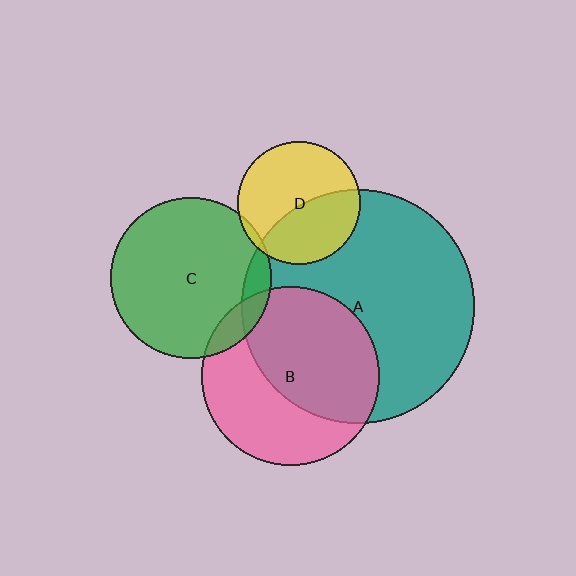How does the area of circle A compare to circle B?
Approximately 1.7 times.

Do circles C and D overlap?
Yes.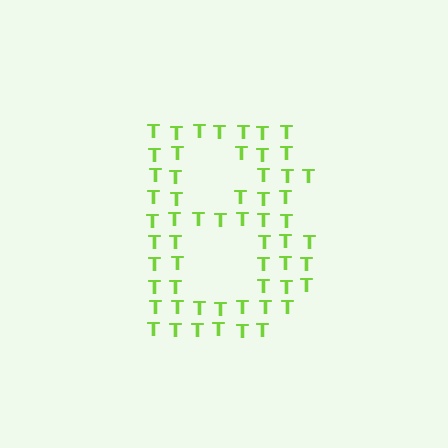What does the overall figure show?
The overall figure shows the letter B.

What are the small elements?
The small elements are letter T's.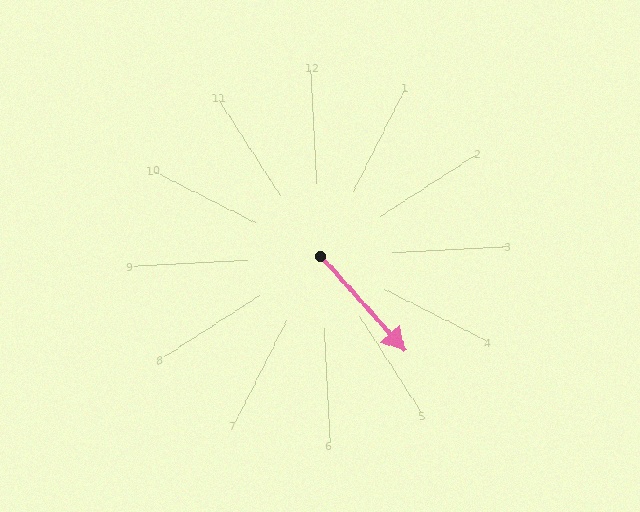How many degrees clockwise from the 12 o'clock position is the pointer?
Approximately 141 degrees.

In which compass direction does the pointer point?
Southeast.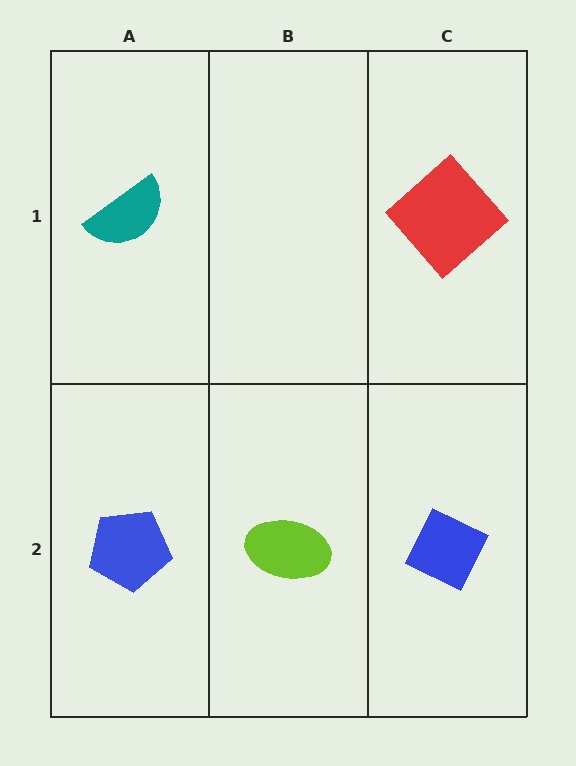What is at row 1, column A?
A teal semicircle.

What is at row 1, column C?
A red diamond.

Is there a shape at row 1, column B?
No, that cell is empty.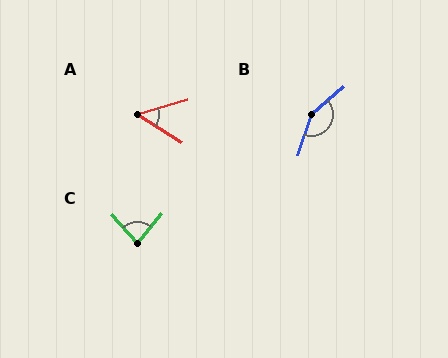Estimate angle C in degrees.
Approximately 80 degrees.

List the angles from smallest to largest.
A (49°), C (80°), B (148°).